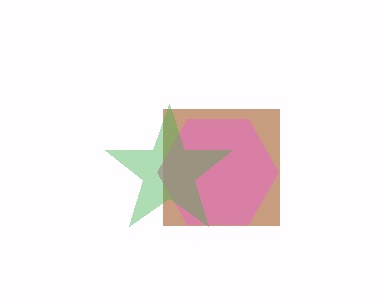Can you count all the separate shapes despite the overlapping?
Yes, there are 3 separate shapes.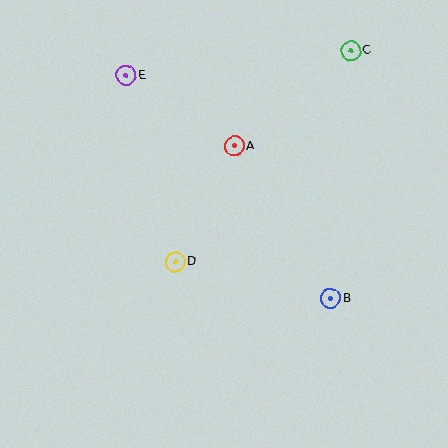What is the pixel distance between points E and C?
The distance between E and C is 226 pixels.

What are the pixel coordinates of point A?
Point A is at (235, 146).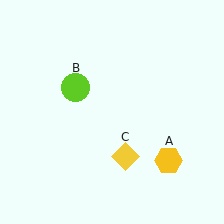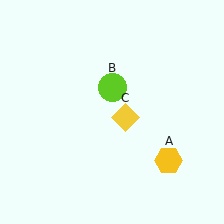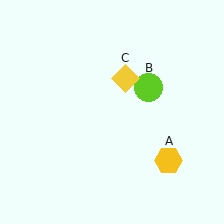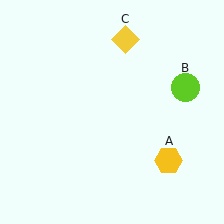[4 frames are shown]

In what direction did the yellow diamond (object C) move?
The yellow diamond (object C) moved up.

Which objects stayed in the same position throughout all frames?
Yellow hexagon (object A) remained stationary.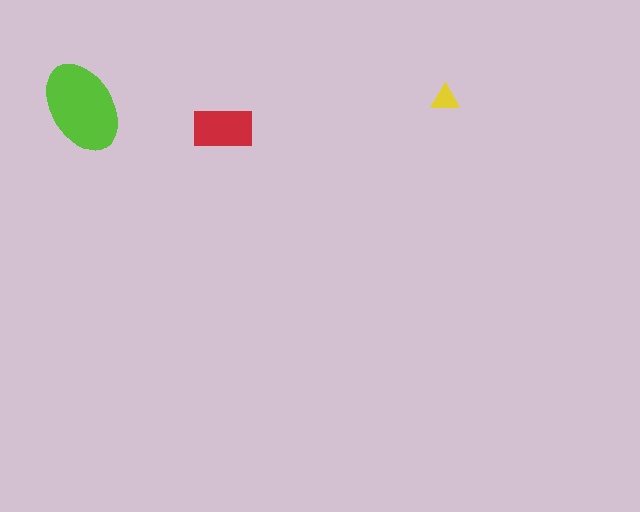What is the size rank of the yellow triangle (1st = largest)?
3rd.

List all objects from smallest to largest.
The yellow triangle, the red rectangle, the lime ellipse.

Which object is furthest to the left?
The lime ellipse is leftmost.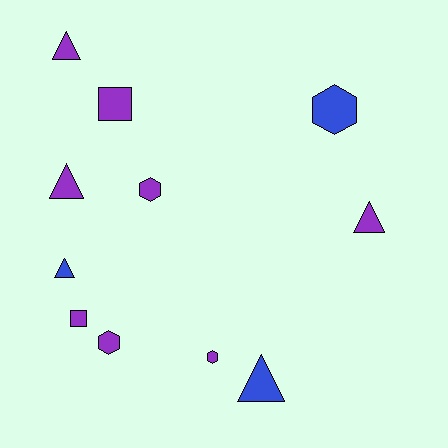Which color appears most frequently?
Purple, with 8 objects.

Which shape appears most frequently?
Triangle, with 5 objects.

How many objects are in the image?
There are 11 objects.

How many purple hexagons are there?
There are 3 purple hexagons.